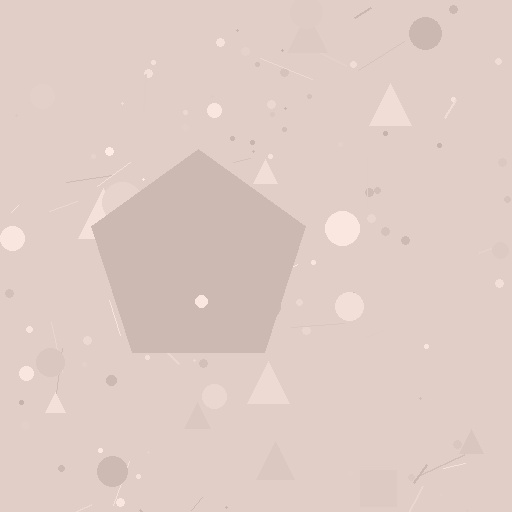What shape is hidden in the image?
A pentagon is hidden in the image.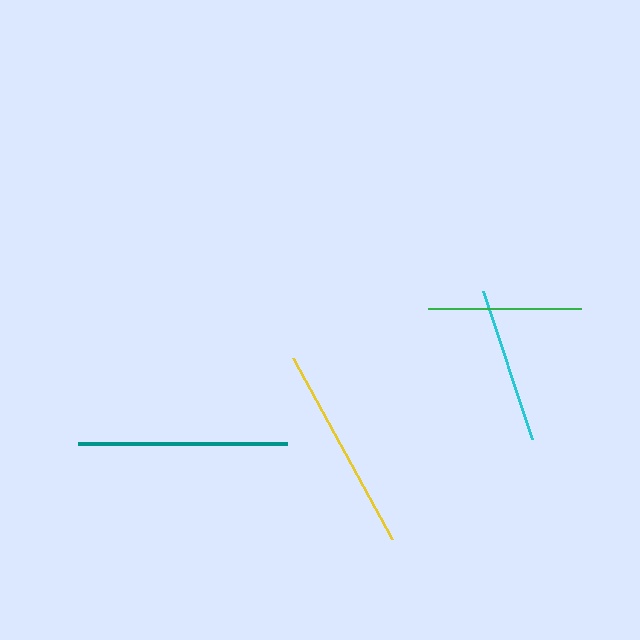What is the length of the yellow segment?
The yellow segment is approximately 206 pixels long.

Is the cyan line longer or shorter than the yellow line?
The yellow line is longer than the cyan line.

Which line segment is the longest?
The teal line is the longest at approximately 209 pixels.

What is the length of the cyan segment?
The cyan segment is approximately 156 pixels long.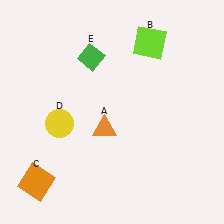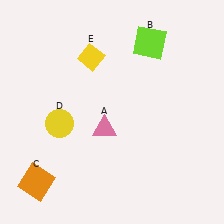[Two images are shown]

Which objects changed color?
A changed from orange to pink. E changed from green to yellow.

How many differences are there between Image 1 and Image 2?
There are 2 differences between the two images.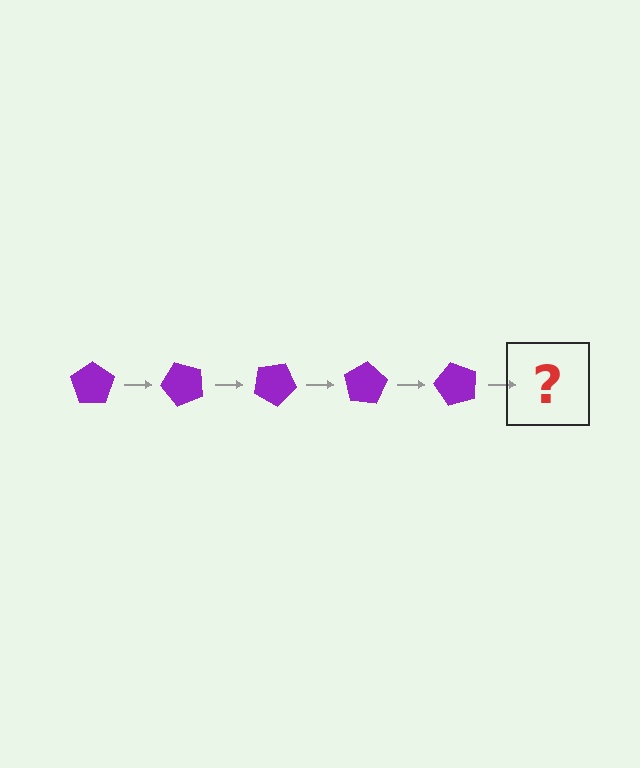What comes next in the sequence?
The next element should be a purple pentagon rotated 250 degrees.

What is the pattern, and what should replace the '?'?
The pattern is that the pentagon rotates 50 degrees each step. The '?' should be a purple pentagon rotated 250 degrees.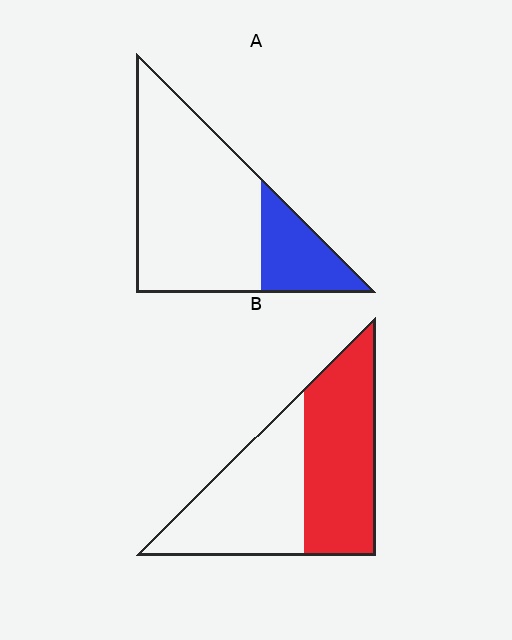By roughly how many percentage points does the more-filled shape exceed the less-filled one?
By roughly 30 percentage points (B over A).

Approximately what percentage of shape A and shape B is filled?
A is approximately 25% and B is approximately 50%.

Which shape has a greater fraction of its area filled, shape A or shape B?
Shape B.